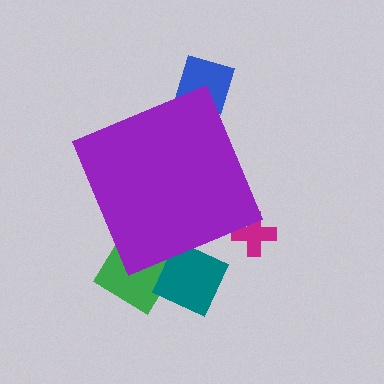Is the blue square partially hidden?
Yes, the blue square is partially hidden behind the purple diamond.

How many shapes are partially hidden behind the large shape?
4 shapes are partially hidden.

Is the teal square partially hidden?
Yes, the teal square is partially hidden behind the purple diamond.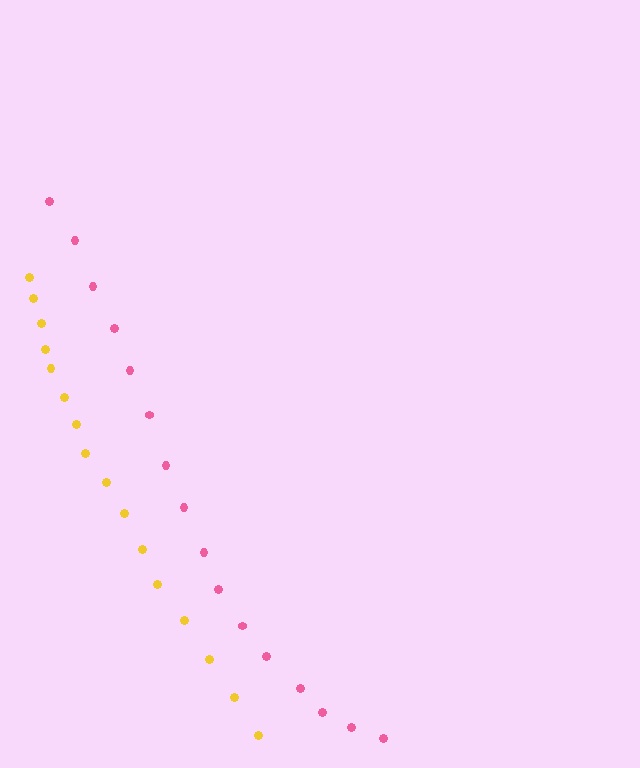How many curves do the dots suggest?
There are 2 distinct paths.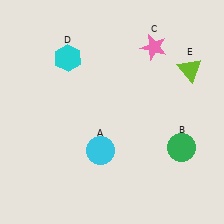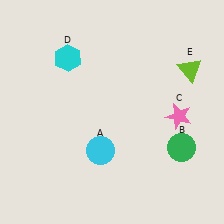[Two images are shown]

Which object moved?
The pink star (C) moved down.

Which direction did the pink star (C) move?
The pink star (C) moved down.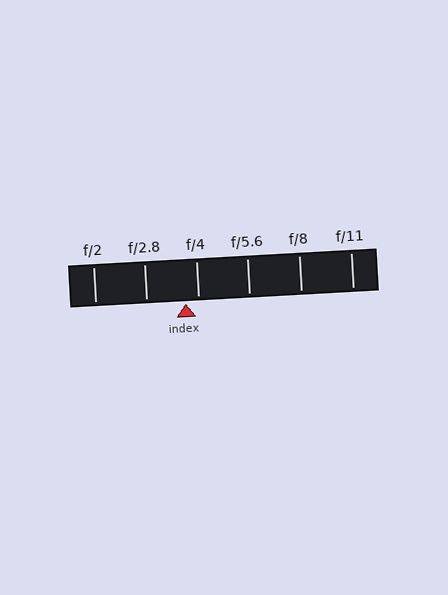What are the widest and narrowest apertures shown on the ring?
The widest aperture shown is f/2 and the narrowest is f/11.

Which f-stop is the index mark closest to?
The index mark is closest to f/4.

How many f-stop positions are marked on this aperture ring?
There are 6 f-stop positions marked.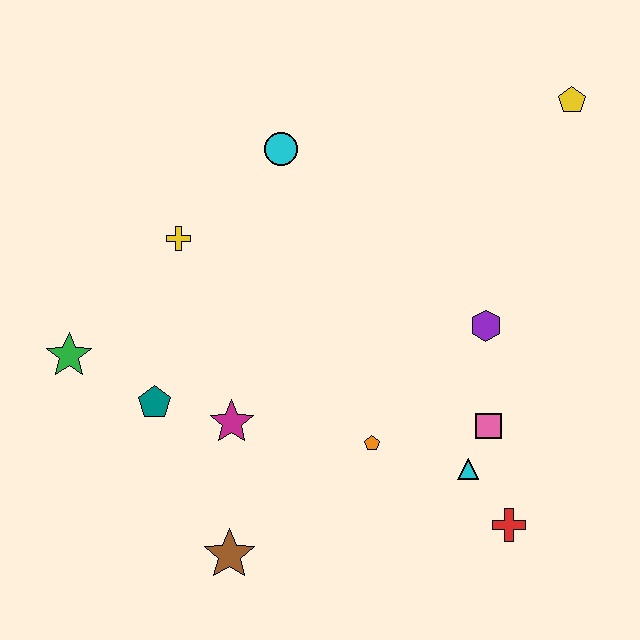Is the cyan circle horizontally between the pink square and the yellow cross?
Yes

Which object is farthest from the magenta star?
The yellow pentagon is farthest from the magenta star.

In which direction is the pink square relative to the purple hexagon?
The pink square is below the purple hexagon.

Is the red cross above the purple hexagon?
No